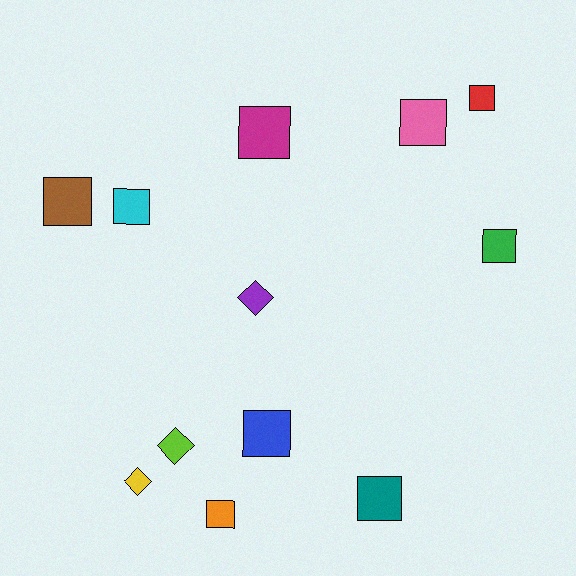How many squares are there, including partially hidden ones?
There are 9 squares.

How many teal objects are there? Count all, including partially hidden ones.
There is 1 teal object.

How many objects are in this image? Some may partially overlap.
There are 12 objects.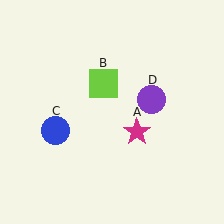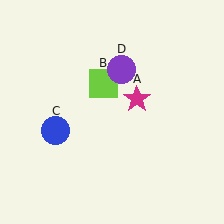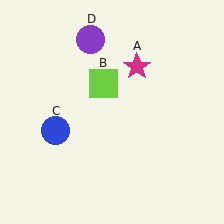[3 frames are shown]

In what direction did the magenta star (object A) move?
The magenta star (object A) moved up.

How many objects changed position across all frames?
2 objects changed position: magenta star (object A), purple circle (object D).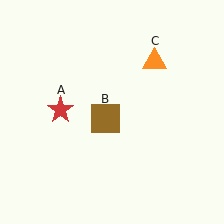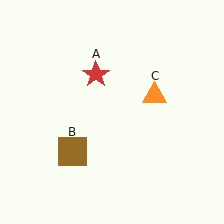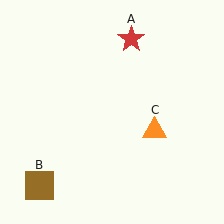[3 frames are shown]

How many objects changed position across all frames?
3 objects changed position: red star (object A), brown square (object B), orange triangle (object C).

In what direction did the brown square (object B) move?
The brown square (object B) moved down and to the left.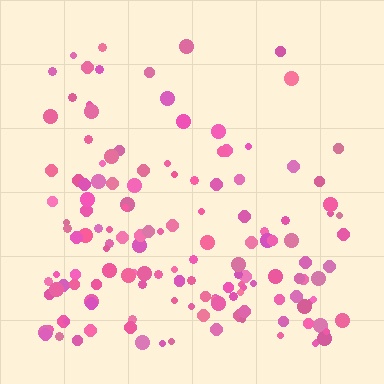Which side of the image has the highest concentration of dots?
The bottom.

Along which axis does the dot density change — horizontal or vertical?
Vertical.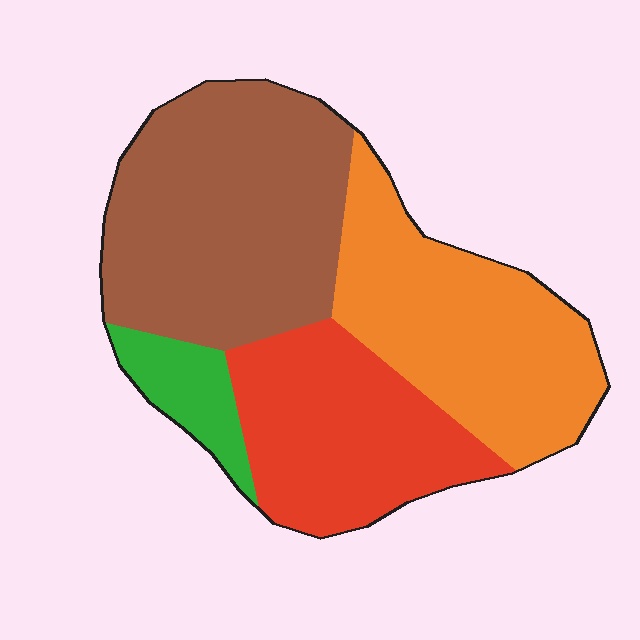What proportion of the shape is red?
Red takes up less than a quarter of the shape.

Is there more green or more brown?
Brown.